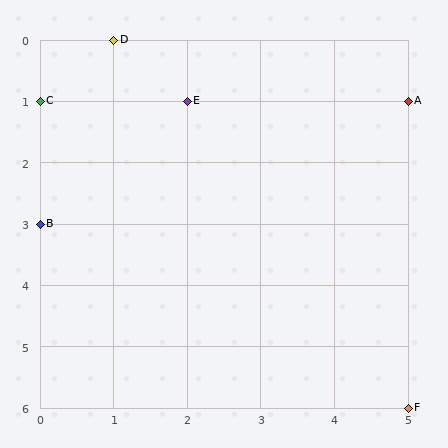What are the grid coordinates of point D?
Point D is at grid coordinates (1, 0).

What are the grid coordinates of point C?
Point C is at grid coordinates (0, 1).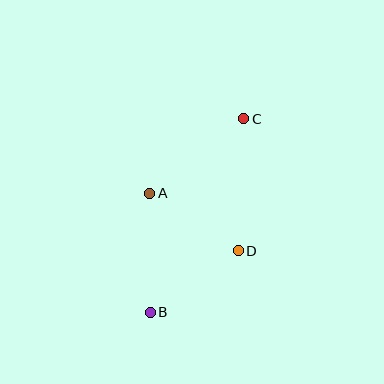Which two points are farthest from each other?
Points B and C are farthest from each other.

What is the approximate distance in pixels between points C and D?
The distance between C and D is approximately 132 pixels.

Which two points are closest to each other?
Points A and D are closest to each other.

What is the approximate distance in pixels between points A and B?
The distance between A and B is approximately 119 pixels.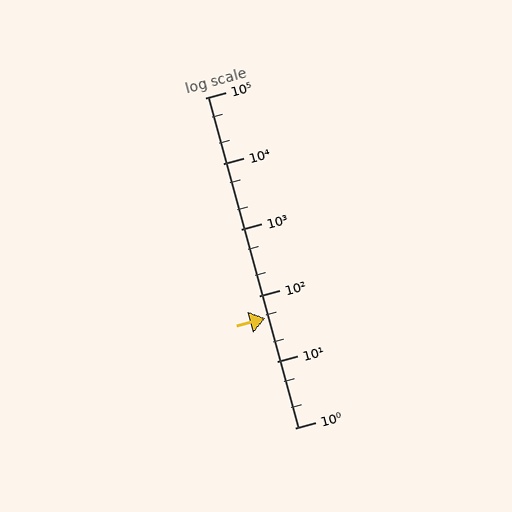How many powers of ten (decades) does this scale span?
The scale spans 5 decades, from 1 to 100000.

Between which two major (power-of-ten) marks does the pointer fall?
The pointer is between 10 and 100.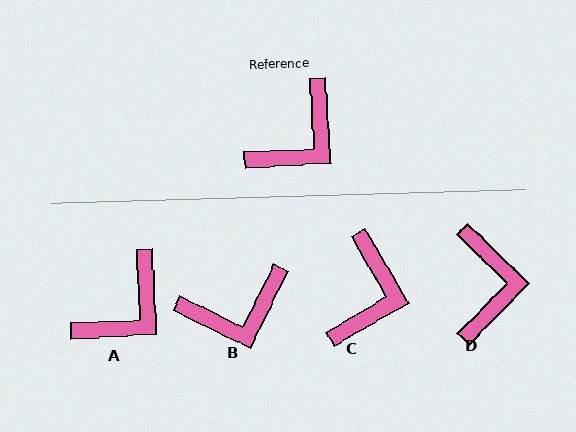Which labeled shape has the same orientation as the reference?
A.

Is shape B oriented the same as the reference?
No, it is off by about 29 degrees.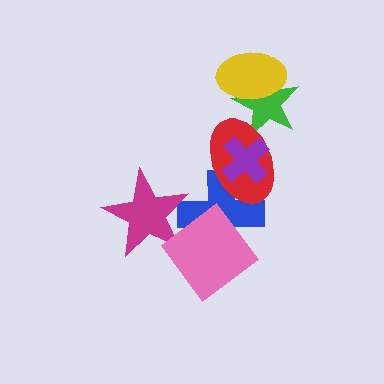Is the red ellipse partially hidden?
Yes, it is partially covered by another shape.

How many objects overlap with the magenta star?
2 objects overlap with the magenta star.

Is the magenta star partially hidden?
Yes, it is partially covered by another shape.